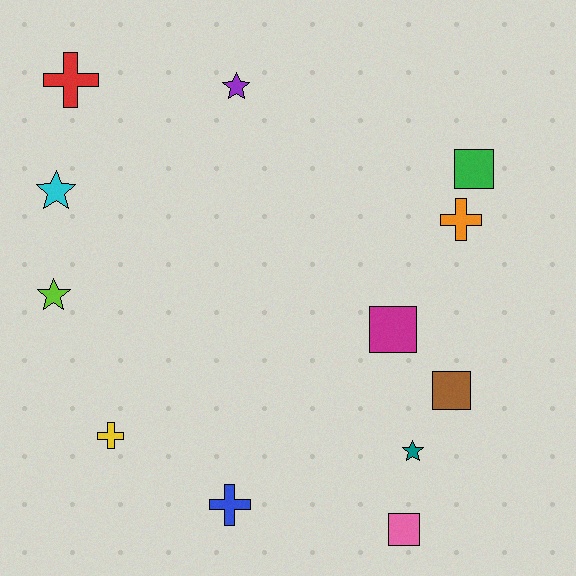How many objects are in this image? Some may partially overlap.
There are 12 objects.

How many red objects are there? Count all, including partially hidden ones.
There is 1 red object.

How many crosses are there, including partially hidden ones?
There are 4 crosses.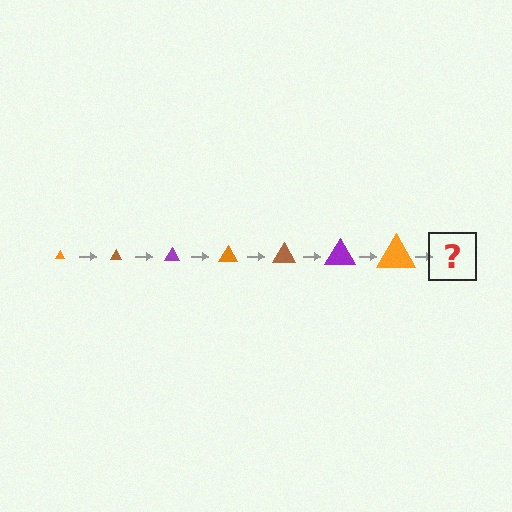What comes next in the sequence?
The next element should be a brown triangle, larger than the previous one.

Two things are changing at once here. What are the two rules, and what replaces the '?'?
The two rules are that the triangle grows larger each step and the color cycles through orange, brown, and purple. The '?' should be a brown triangle, larger than the previous one.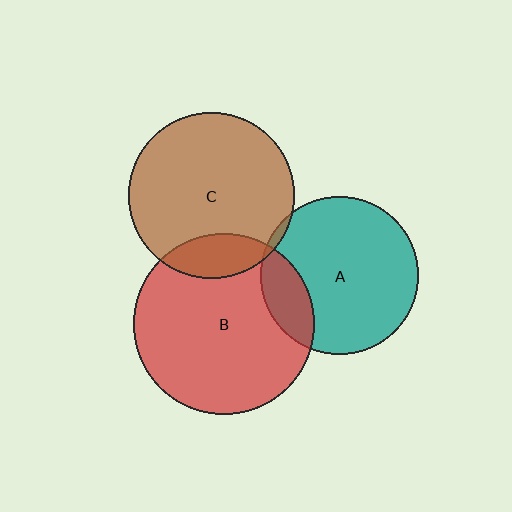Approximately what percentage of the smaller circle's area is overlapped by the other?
Approximately 15%.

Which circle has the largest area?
Circle B (red).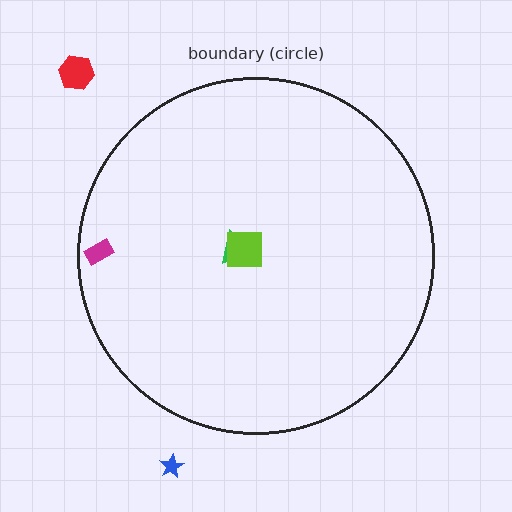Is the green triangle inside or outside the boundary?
Inside.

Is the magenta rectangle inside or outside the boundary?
Inside.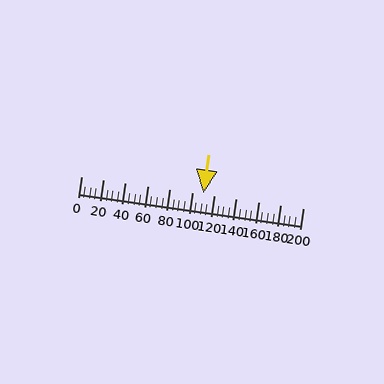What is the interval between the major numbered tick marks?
The major tick marks are spaced 20 units apart.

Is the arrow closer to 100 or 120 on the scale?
The arrow is closer to 120.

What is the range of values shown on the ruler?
The ruler shows values from 0 to 200.